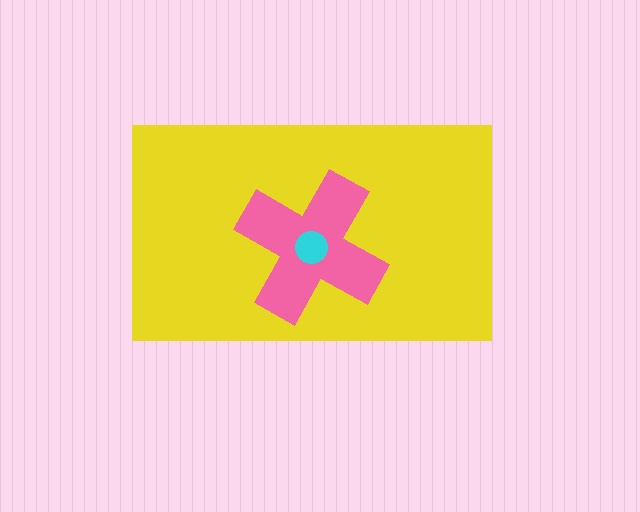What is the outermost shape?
The yellow rectangle.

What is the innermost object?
The cyan circle.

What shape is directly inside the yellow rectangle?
The pink cross.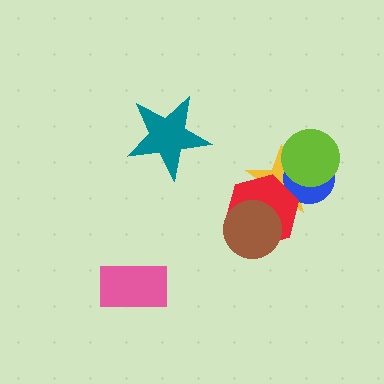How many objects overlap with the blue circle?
3 objects overlap with the blue circle.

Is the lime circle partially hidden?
No, no other shape covers it.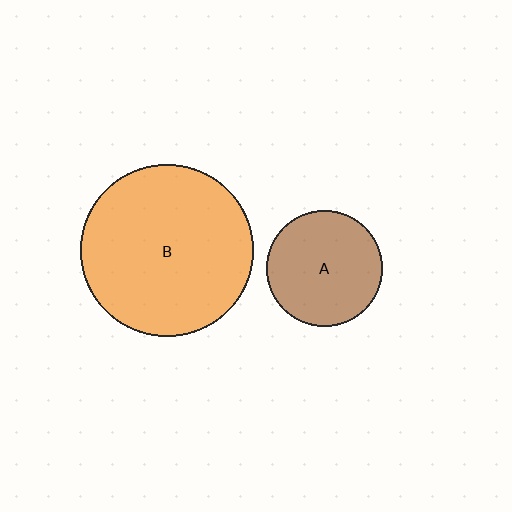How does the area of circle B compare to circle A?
Approximately 2.2 times.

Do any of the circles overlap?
No, none of the circles overlap.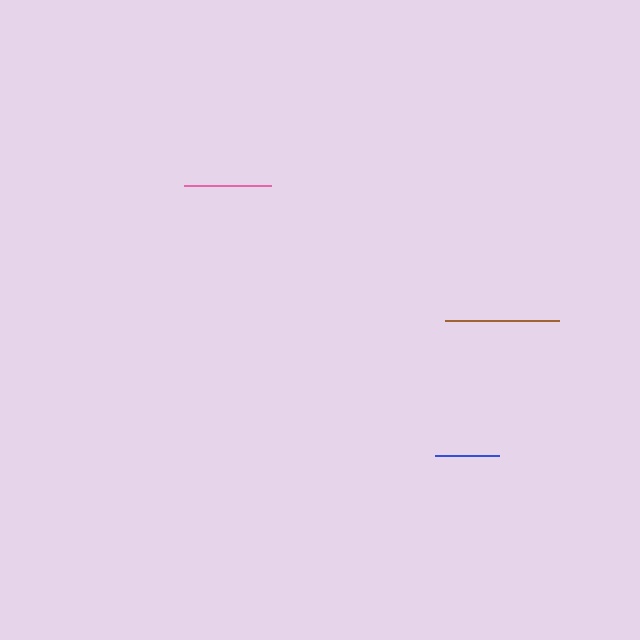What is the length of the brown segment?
The brown segment is approximately 114 pixels long.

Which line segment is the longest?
The brown line is the longest at approximately 114 pixels.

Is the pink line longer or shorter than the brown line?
The brown line is longer than the pink line.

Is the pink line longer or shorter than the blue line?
The pink line is longer than the blue line.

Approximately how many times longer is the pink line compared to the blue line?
The pink line is approximately 1.3 times the length of the blue line.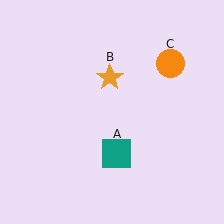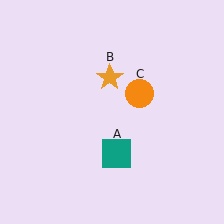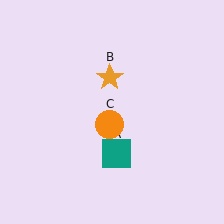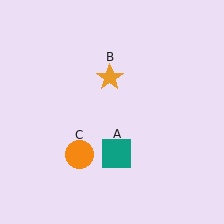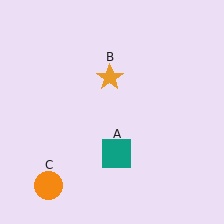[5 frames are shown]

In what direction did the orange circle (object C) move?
The orange circle (object C) moved down and to the left.